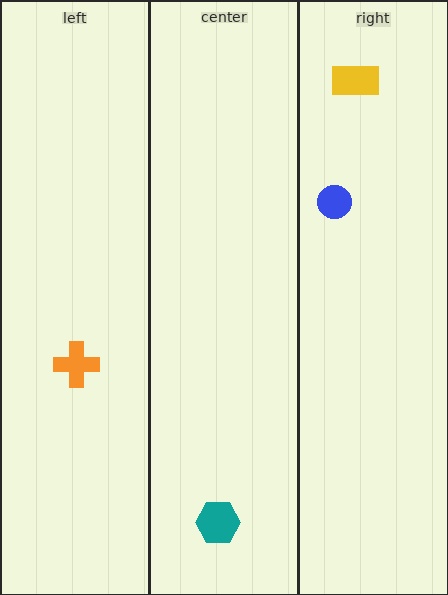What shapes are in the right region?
The blue circle, the yellow rectangle.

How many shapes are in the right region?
2.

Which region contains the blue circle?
The right region.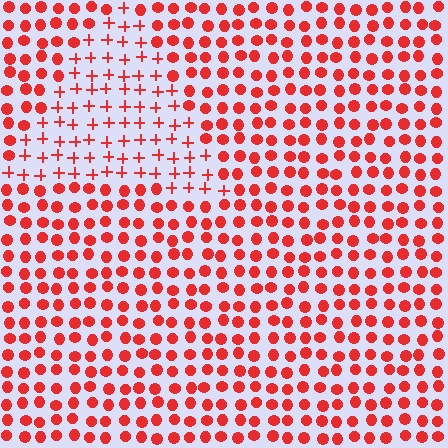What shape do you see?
I see a triangle.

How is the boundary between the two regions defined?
The boundary is defined by a change in element shape: plus signs inside vs. circles outside. All elements share the same color and spacing.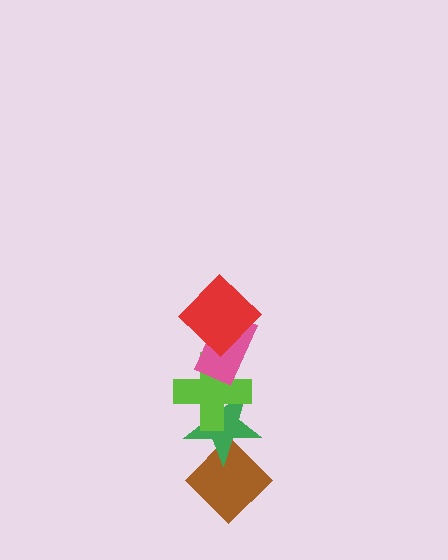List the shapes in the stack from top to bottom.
From top to bottom: the red diamond, the pink rectangle, the lime cross, the green star, the brown diamond.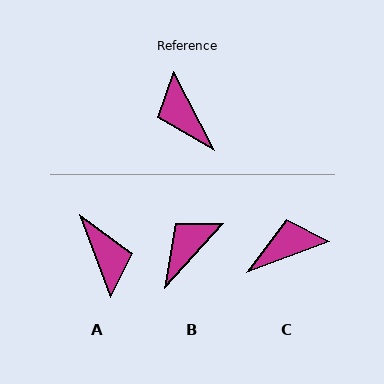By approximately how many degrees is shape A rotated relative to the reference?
Approximately 173 degrees counter-clockwise.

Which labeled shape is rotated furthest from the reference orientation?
A, about 173 degrees away.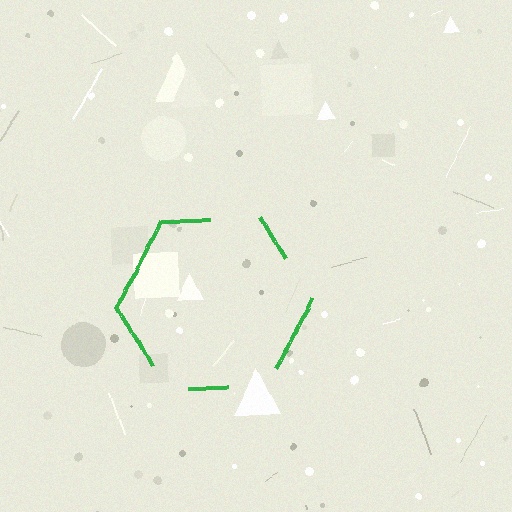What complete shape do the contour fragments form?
The contour fragments form a hexagon.